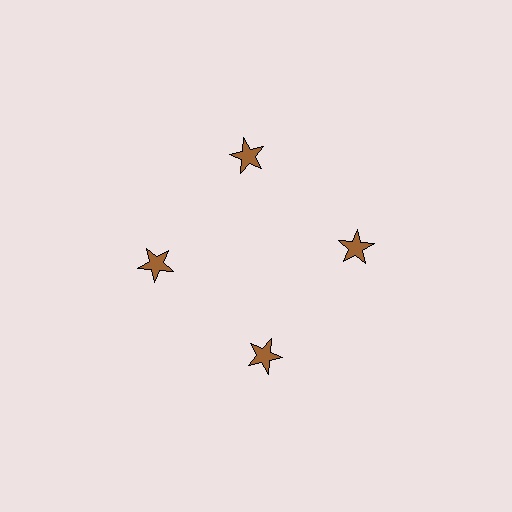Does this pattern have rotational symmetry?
Yes, this pattern has 4-fold rotational symmetry. It looks the same after rotating 90 degrees around the center.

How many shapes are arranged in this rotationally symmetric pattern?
There are 4 shapes, arranged in 4 groups of 1.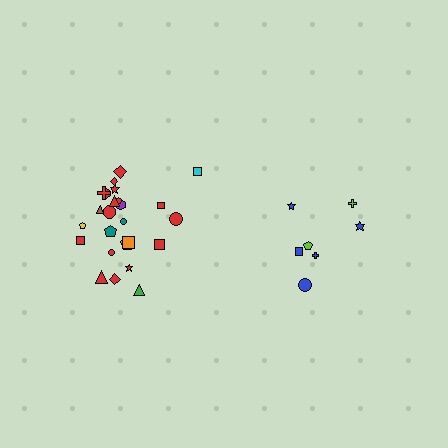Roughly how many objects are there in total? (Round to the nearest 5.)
Roughly 30 objects in total.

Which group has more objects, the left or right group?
The left group.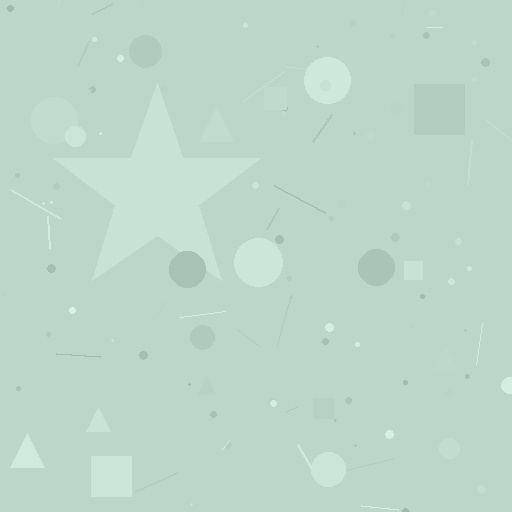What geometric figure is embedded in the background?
A star is embedded in the background.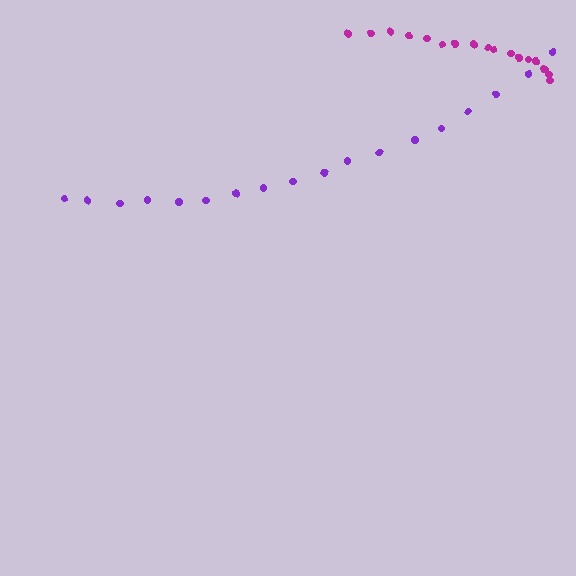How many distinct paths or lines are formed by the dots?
There are 2 distinct paths.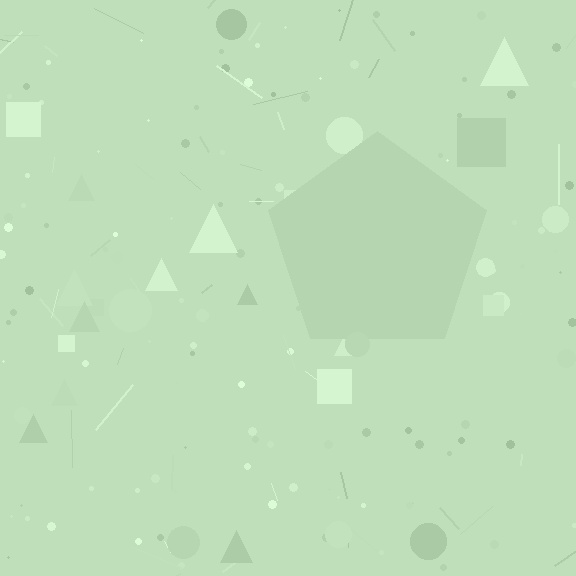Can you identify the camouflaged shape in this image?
The camouflaged shape is a pentagon.